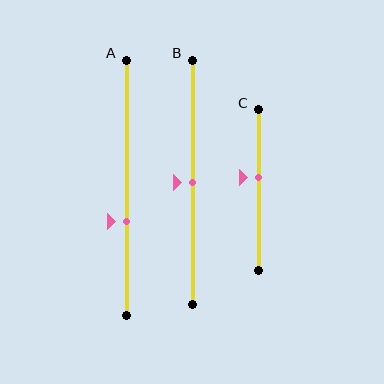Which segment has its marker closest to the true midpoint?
Segment B has its marker closest to the true midpoint.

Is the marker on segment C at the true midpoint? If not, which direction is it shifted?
No, the marker on segment C is shifted upward by about 8% of the segment length.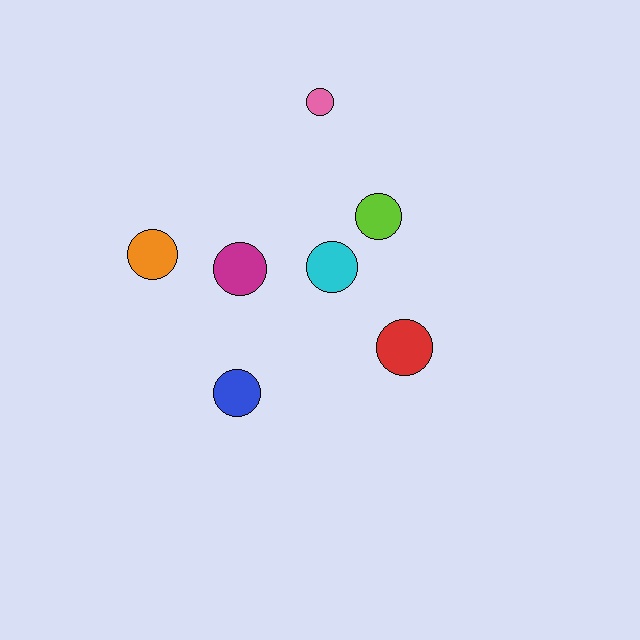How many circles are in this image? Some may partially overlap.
There are 7 circles.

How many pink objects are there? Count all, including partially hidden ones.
There is 1 pink object.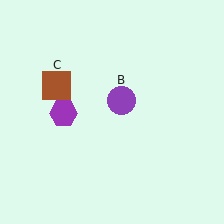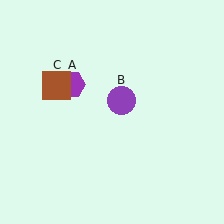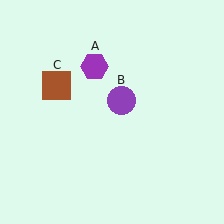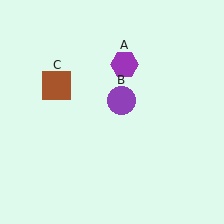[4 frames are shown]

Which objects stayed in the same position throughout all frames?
Purple circle (object B) and brown square (object C) remained stationary.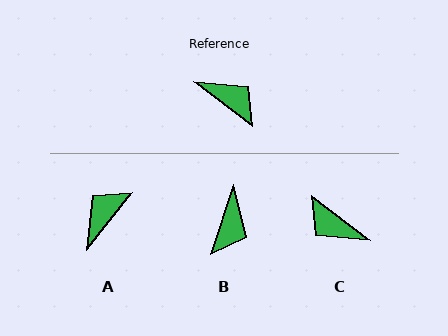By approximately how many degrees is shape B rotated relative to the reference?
Approximately 71 degrees clockwise.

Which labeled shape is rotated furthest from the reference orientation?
C, about 180 degrees away.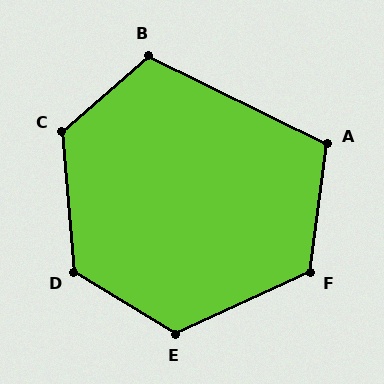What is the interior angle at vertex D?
Approximately 126 degrees (obtuse).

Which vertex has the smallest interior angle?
A, at approximately 109 degrees.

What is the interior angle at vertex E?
Approximately 124 degrees (obtuse).